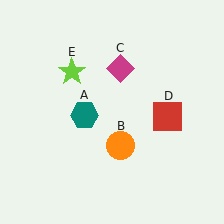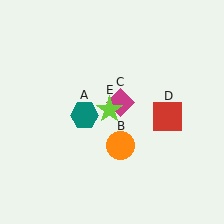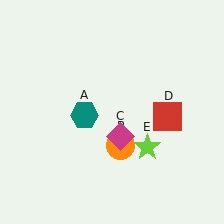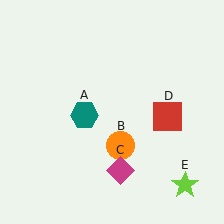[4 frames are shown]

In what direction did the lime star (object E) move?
The lime star (object E) moved down and to the right.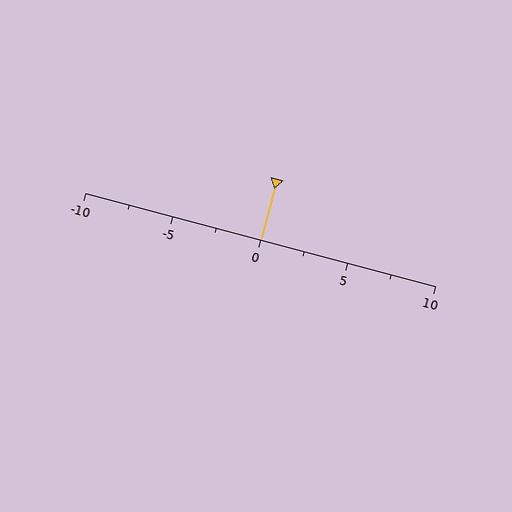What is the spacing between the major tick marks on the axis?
The major ticks are spaced 5 apart.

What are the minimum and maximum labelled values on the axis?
The axis runs from -10 to 10.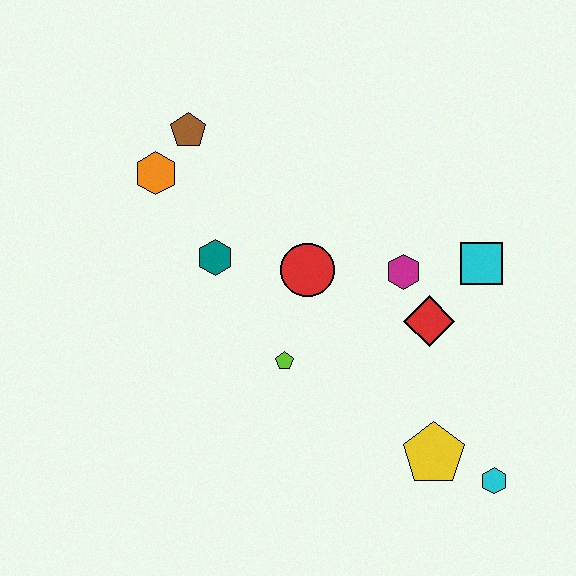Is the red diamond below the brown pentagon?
Yes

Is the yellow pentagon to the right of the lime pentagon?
Yes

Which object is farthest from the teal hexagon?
The cyan hexagon is farthest from the teal hexagon.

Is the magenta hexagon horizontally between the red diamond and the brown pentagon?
Yes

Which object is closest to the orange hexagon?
The brown pentagon is closest to the orange hexagon.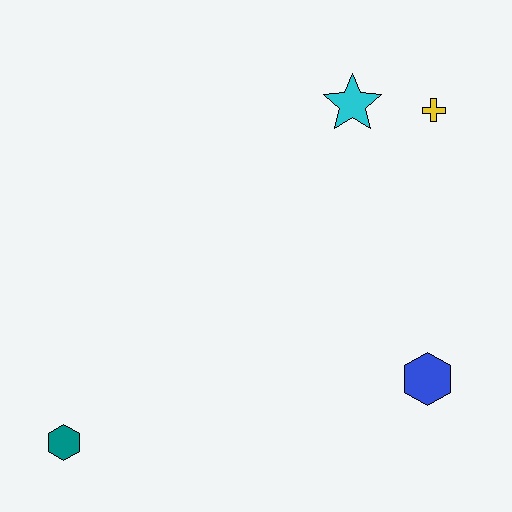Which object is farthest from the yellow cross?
The teal hexagon is farthest from the yellow cross.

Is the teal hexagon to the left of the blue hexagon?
Yes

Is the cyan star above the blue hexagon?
Yes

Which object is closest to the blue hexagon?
The yellow cross is closest to the blue hexagon.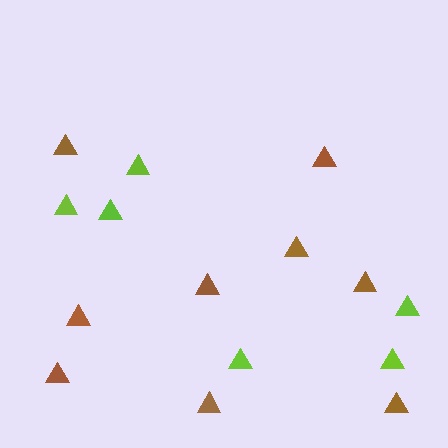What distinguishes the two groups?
There are 2 groups: one group of brown triangles (9) and one group of lime triangles (6).